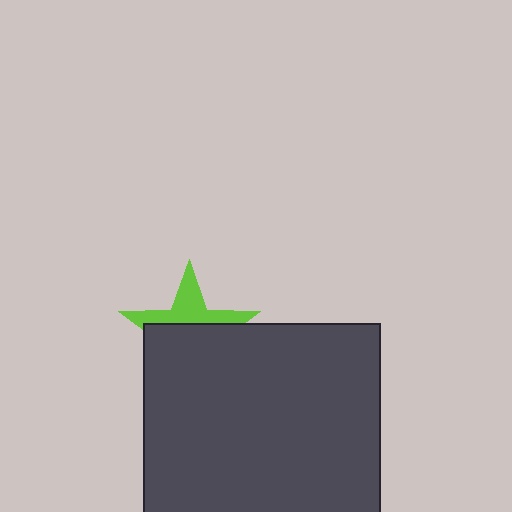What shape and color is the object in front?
The object in front is a dark gray square.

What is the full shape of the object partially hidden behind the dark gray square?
The partially hidden object is a lime star.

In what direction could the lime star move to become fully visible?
The lime star could move up. That would shift it out from behind the dark gray square entirely.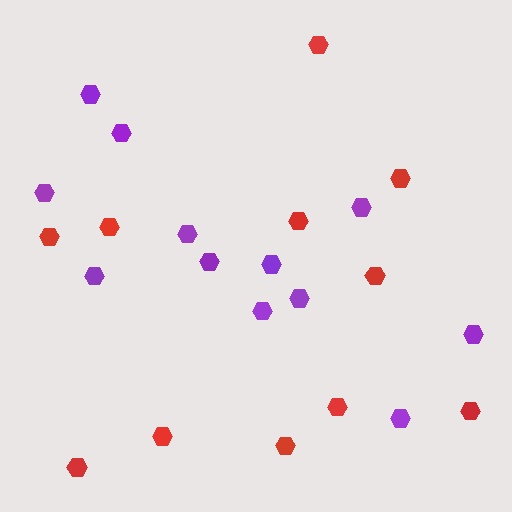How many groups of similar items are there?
There are 2 groups: one group of red hexagons (11) and one group of purple hexagons (12).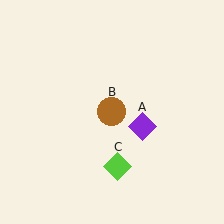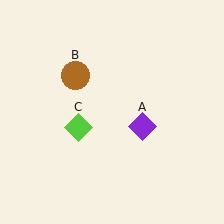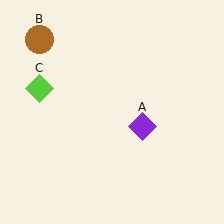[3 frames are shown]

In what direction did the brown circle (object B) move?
The brown circle (object B) moved up and to the left.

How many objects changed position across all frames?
2 objects changed position: brown circle (object B), lime diamond (object C).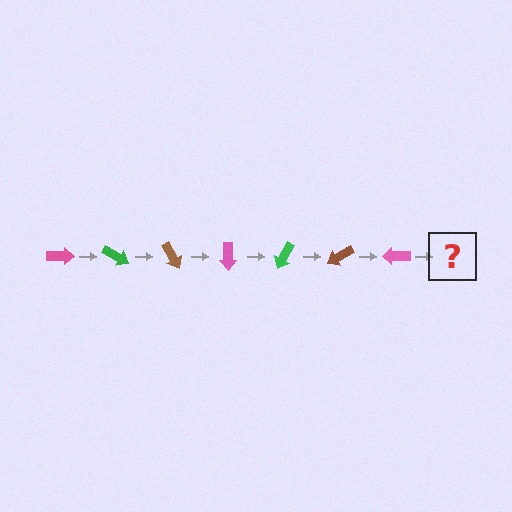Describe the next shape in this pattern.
It should be a green arrow, rotated 210 degrees from the start.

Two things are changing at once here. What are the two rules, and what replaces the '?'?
The two rules are that it rotates 30 degrees each step and the color cycles through pink, green, and brown. The '?' should be a green arrow, rotated 210 degrees from the start.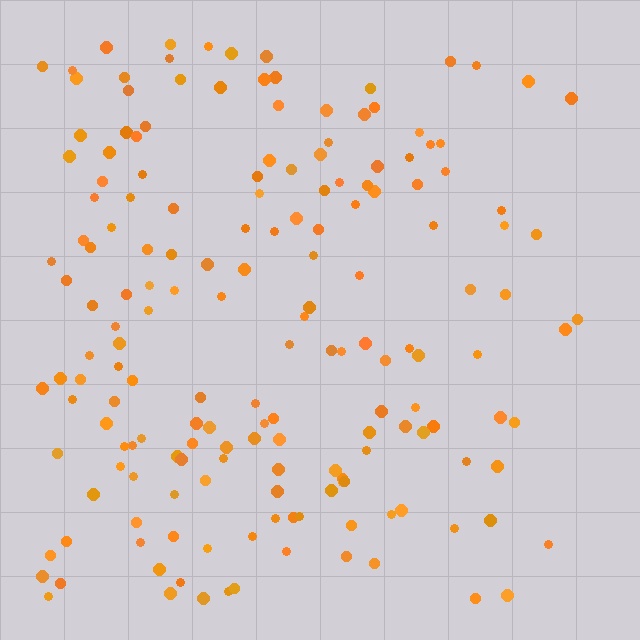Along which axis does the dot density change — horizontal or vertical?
Horizontal.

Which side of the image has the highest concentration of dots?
The left.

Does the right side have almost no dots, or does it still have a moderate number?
Still a moderate number, just noticeably fewer than the left.